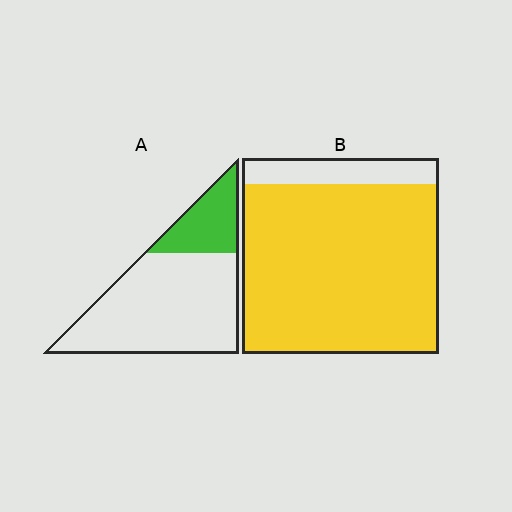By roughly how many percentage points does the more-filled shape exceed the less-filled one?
By roughly 65 percentage points (B over A).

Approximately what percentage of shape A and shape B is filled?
A is approximately 25% and B is approximately 85%.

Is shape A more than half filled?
No.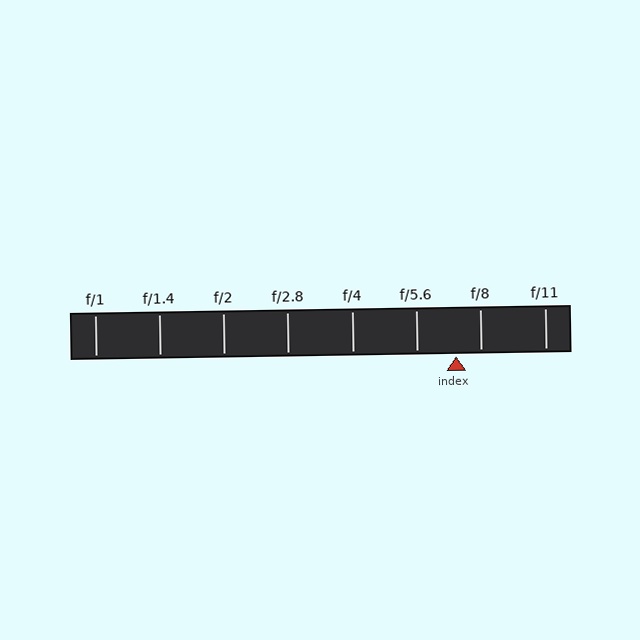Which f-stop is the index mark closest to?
The index mark is closest to f/8.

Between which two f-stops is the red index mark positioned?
The index mark is between f/5.6 and f/8.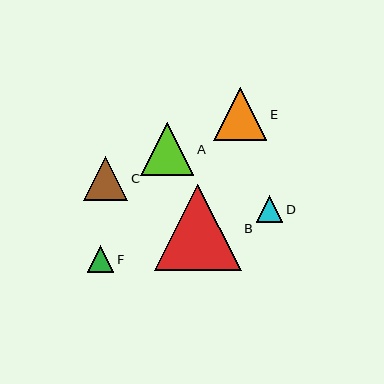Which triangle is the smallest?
Triangle D is the smallest with a size of approximately 27 pixels.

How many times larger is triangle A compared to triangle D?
Triangle A is approximately 2.0 times the size of triangle D.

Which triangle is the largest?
Triangle B is the largest with a size of approximately 86 pixels.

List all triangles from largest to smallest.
From largest to smallest: B, A, E, C, F, D.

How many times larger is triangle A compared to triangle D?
Triangle A is approximately 2.0 times the size of triangle D.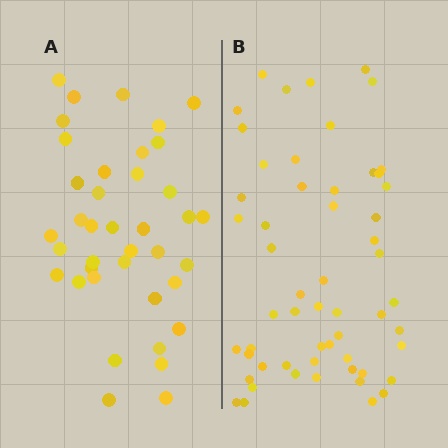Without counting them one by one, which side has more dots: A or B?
Region B (the right region) has more dots.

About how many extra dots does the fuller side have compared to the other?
Region B has approximately 15 more dots than region A.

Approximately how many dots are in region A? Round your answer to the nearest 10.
About 40 dots. (The exact count is 39, which rounds to 40.)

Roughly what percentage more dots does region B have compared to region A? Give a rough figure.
About 45% more.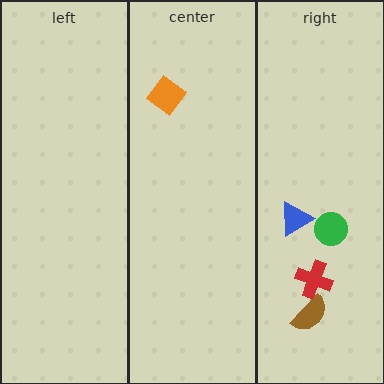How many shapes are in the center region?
1.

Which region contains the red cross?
The right region.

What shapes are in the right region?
The green circle, the blue triangle, the brown semicircle, the red cross.